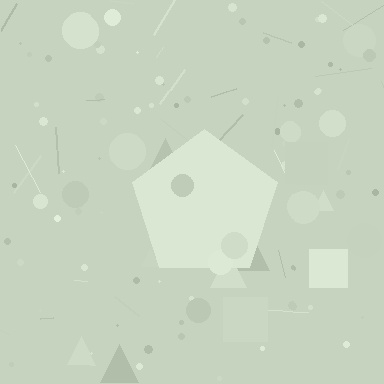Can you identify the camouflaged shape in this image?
The camouflaged shape is a pentagon.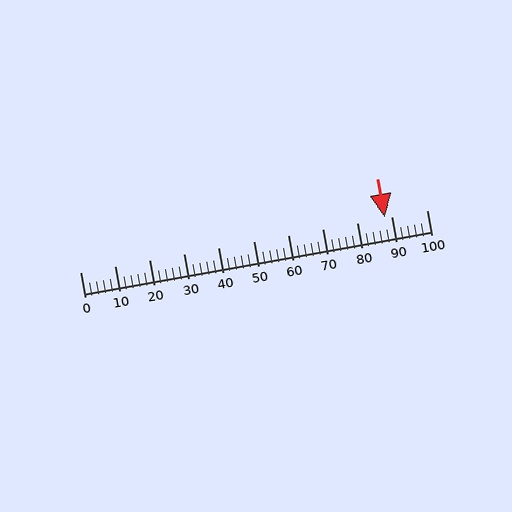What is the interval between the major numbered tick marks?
The major tick marks are spaced 10 units apart.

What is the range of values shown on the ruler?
The ruler shows values from 0 to 100.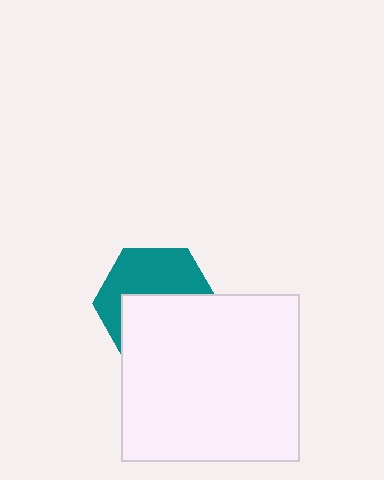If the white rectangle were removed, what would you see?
You would see the complete teal hexagon.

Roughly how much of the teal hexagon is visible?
About half of it is visible (roughly 48%).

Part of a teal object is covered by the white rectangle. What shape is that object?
It is a hexagon.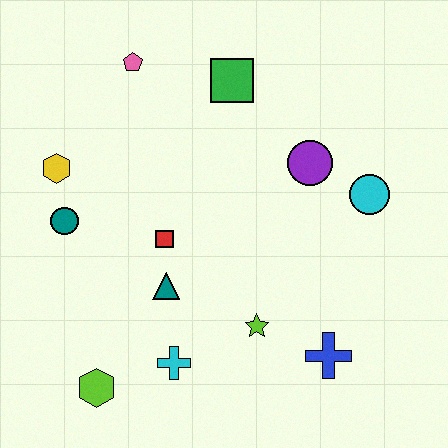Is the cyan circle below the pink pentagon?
Yes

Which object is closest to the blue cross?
The lime star is closest to the blue cross.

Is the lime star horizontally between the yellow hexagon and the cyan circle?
Yes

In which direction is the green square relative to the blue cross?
The green square is above the blue cross.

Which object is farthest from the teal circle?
The cyan circle is farthest from the teal circle.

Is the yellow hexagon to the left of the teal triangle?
Yes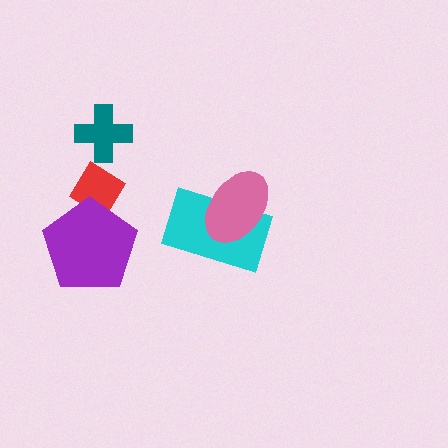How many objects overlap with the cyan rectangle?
1 object overlaps with the cyan rectangle.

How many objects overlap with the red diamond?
1 object overlaps with the red diamond.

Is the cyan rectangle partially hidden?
Yes, it is partially covered by another shape.